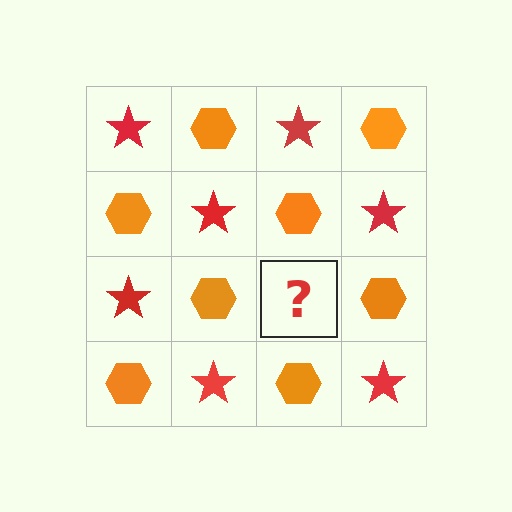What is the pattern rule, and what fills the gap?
The rule is that it alternates red star and orange hexagon in a checkerboard pattern. The gap should be filled with a red star.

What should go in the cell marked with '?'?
The missing cell should contain a red star.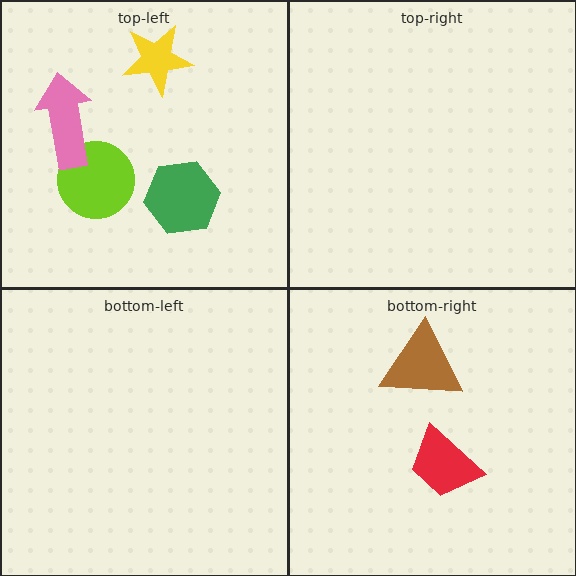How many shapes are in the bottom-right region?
2.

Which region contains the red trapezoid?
The bottom-right region.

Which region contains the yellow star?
The top-left region.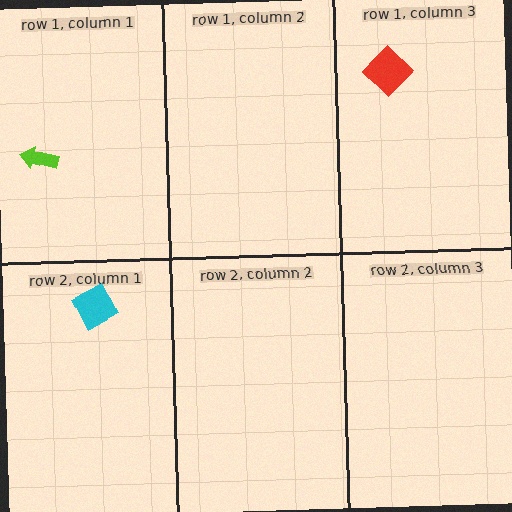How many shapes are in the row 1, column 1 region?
1.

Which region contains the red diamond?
The row 1, column 3 region.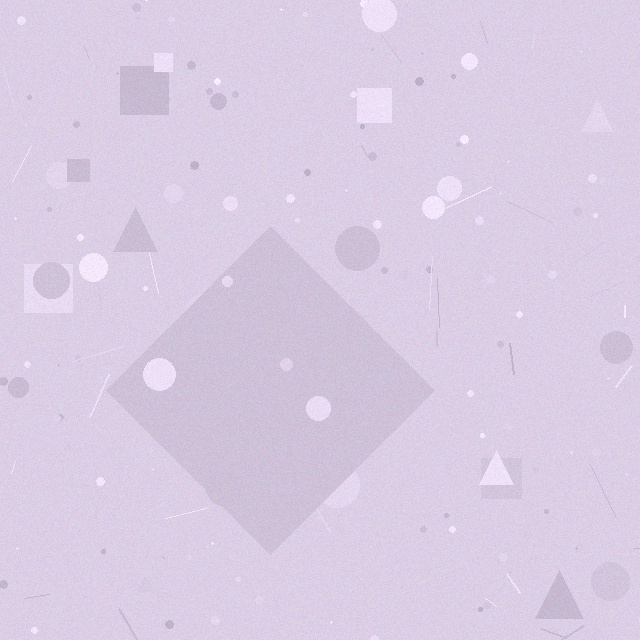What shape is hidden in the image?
A diamond is hidden in the image.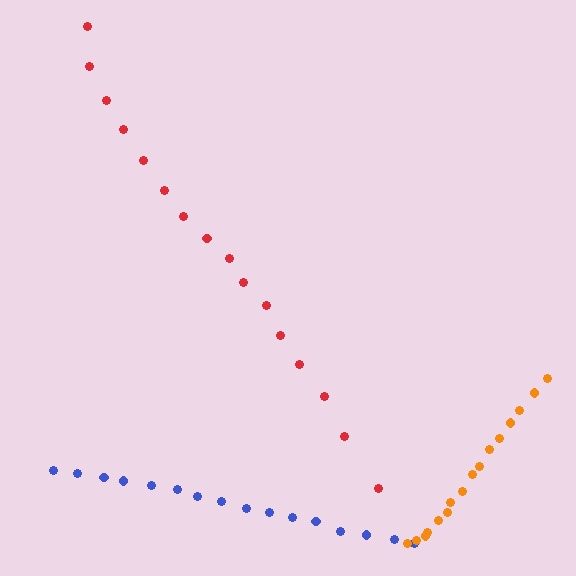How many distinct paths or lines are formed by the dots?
There are 3 distinct paths.